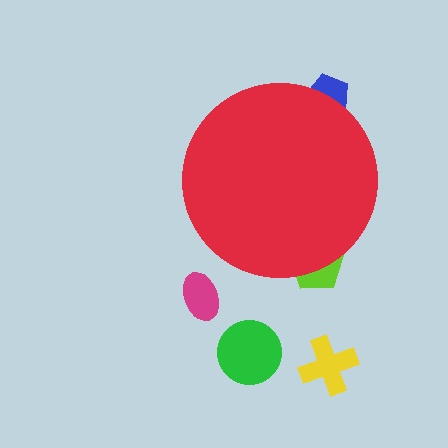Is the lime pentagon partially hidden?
Yes, the lime pentagon is partially hidden behind the red circle.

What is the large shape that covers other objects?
A red circle.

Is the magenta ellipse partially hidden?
No, the magenta ellipse is fully visible.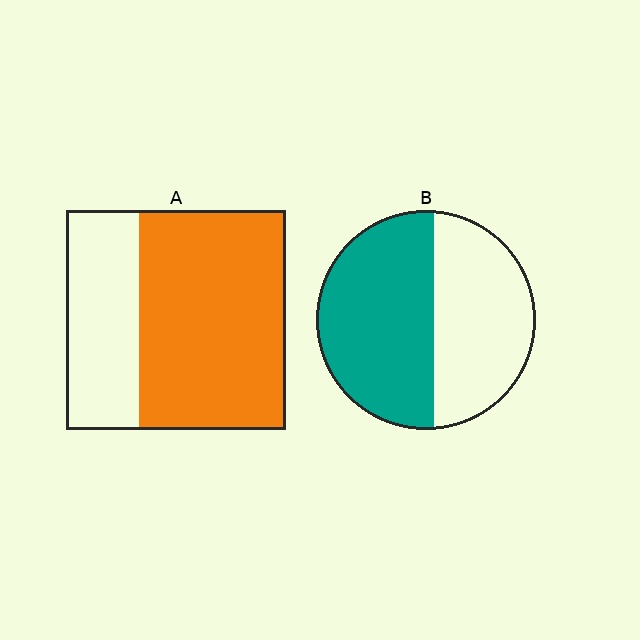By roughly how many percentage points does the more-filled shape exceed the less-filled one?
By roughly 10 percentage points (A over B).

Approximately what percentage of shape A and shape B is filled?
A is approximately 65% and B is approximately 55%.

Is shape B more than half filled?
Yes.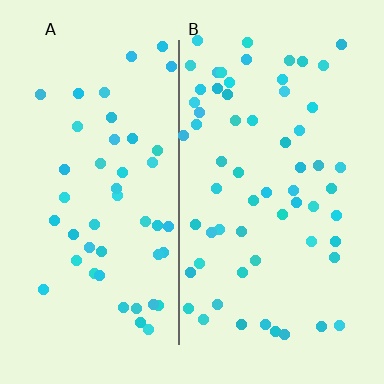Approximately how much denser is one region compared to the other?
Approximately 1.3× — region B over region A.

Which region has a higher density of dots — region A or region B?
B (the right).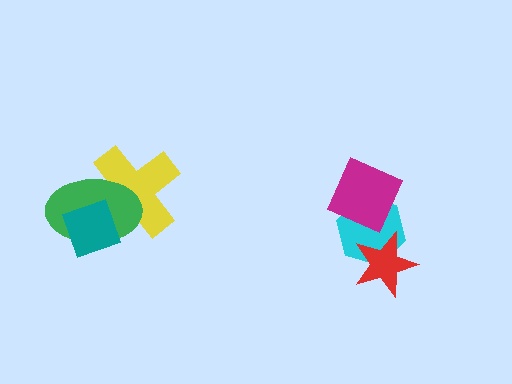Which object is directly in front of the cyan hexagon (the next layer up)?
The red star is directly in front of the cyan hexagon.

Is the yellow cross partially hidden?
Yes, it is partially covered by another shape.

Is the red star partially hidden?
No, no other shape covers it.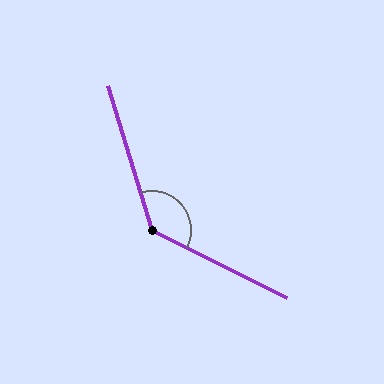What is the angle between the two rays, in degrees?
Approximately 133 degrees.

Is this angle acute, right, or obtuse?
It is obtuse.